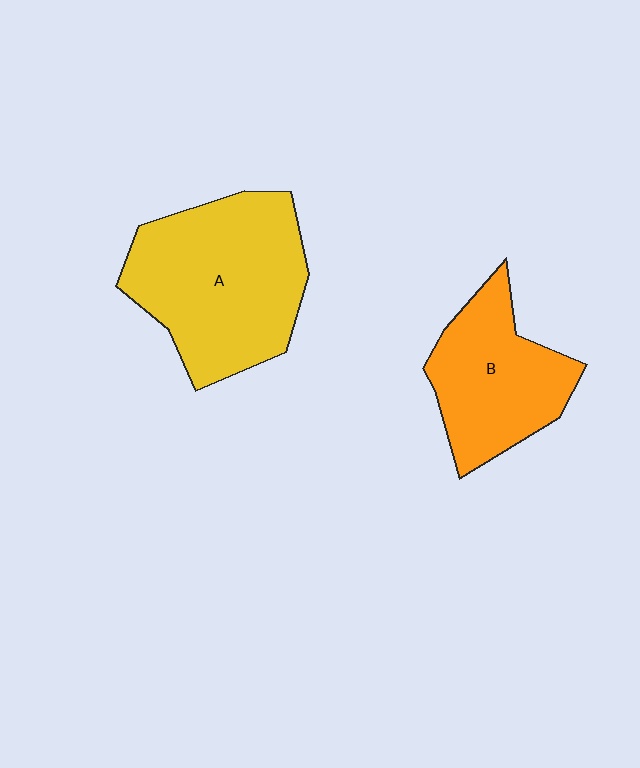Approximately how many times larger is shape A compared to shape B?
Approximately 1.5 times.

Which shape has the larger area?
Shape A (yellow).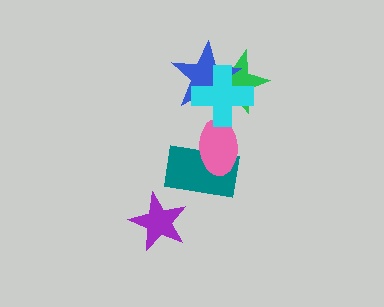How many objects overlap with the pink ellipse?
2 objects overlap with the pink ellipse.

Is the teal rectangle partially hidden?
Yes, it is partially covered by another shape.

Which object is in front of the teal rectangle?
The pink ellipse is in front of the teal rectangle.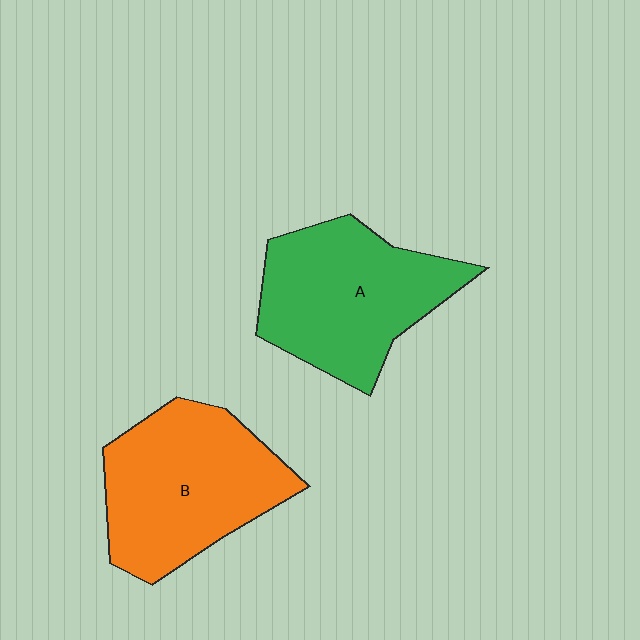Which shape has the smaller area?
Shape A (green).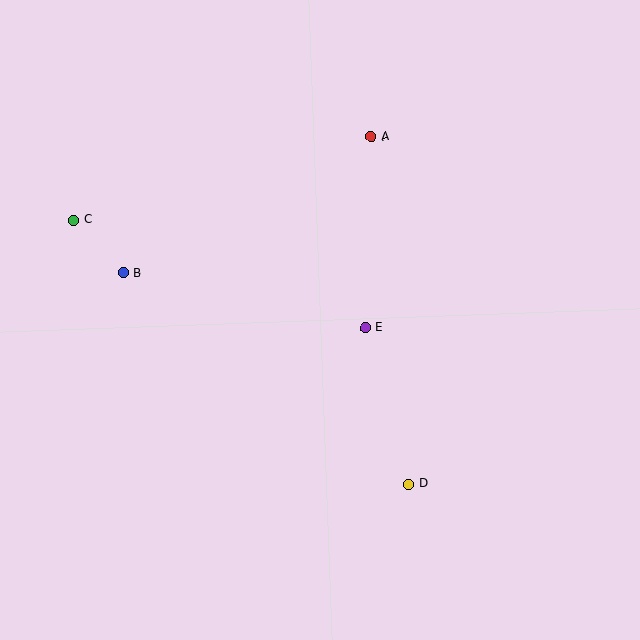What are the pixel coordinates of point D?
Point D is at (409, 484).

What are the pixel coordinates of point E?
Point E is at (365, 327).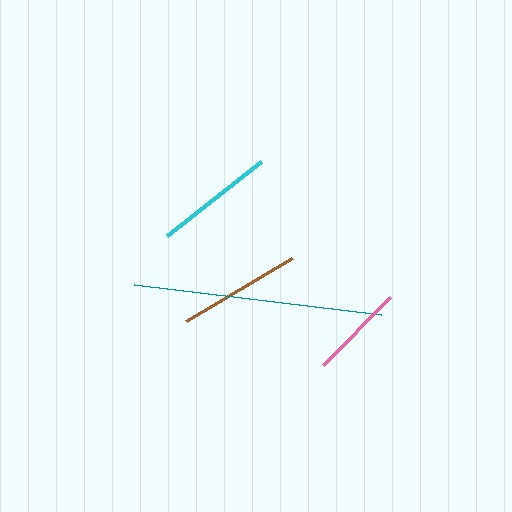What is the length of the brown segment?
The brown segment is approximately 123 pixels long.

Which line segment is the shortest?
The pink line is the shortest at approximately 95 pixels.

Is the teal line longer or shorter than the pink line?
The teal line is longer than the pink line.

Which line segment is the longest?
The teal line is the longest at approximately 248 pixels.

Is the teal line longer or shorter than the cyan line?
The teal line is longer than the cyan line.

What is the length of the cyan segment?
The cyan segment is approximately 120 pixels long.